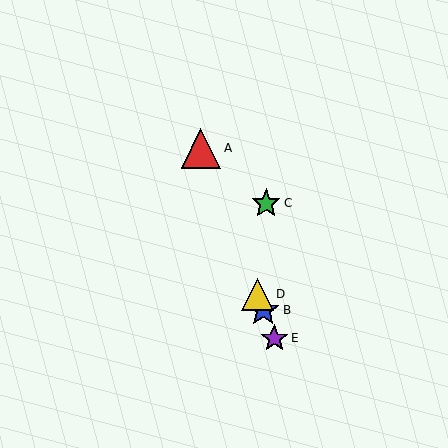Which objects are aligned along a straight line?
Objects A, B, D, E are aligned along a straight line.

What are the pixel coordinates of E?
Object E is at (274, 338).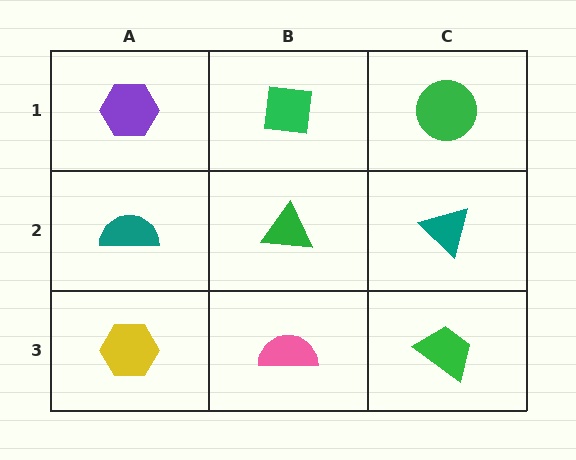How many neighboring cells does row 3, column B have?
3.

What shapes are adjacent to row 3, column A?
A teal semicircle (row 2, column A), a pink semicircle (row 3, column B).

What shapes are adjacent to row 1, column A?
A teal semicircle (row 2, column A), a green square (row 1, column B).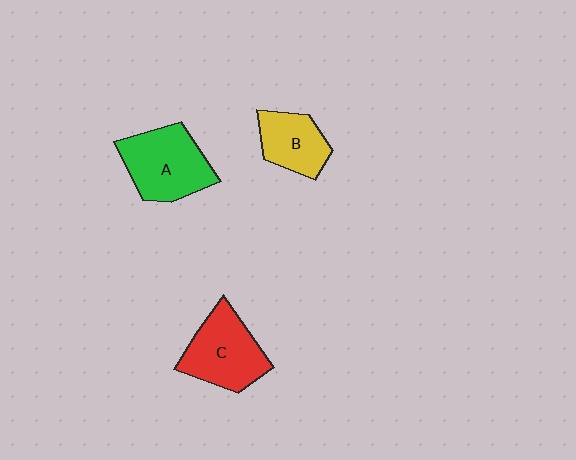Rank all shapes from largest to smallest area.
From largest to smallest: A (green), C (red), B (yellow).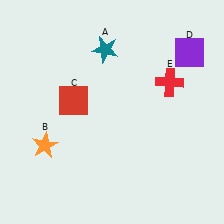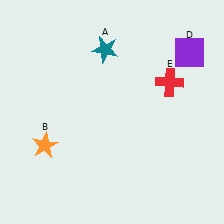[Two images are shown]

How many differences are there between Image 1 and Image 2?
There is 1 difference between the two images.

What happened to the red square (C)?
The red square (C) was removed in Image 2. It was in the top-left area of Image 1.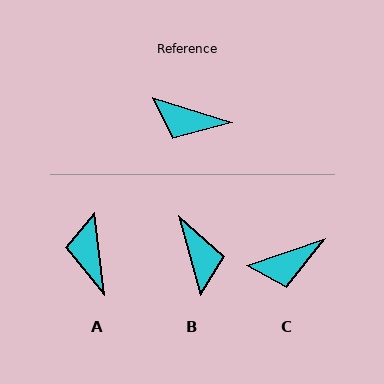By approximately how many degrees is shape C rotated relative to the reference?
Approximately 36 degrees counter-clockwise.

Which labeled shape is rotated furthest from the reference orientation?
B, about 123 degrees away.